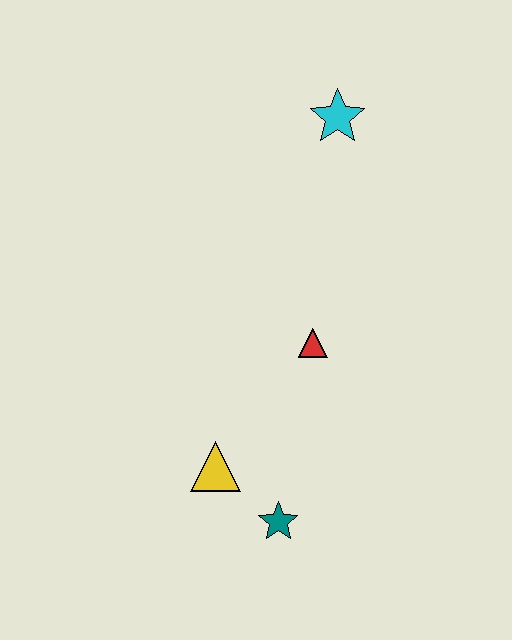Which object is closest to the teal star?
The yellow triangle is closest to the teal star.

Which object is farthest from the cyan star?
The teal star is farthest from the cyan star.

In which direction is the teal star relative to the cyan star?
The teal star is below the cyan star.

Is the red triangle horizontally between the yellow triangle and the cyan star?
Yes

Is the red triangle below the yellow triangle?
No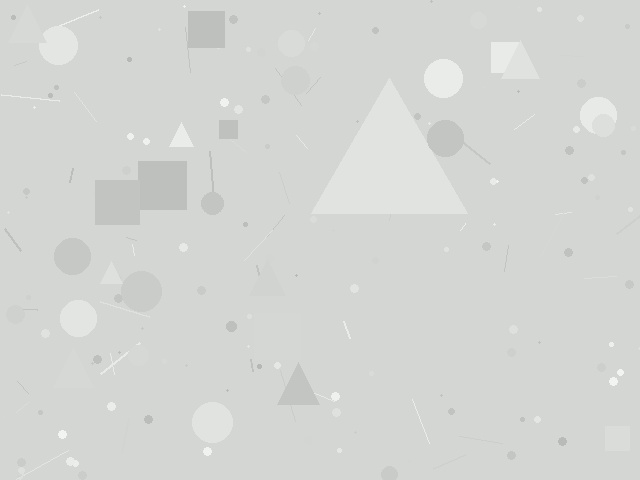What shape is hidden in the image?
A triangle is hidden in the image.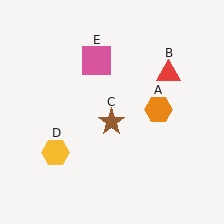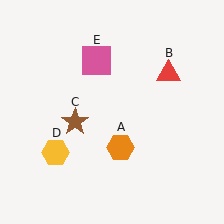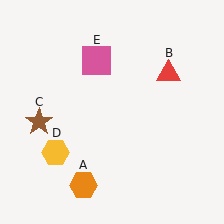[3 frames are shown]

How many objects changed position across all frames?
2 objects changed position: orange hexagon (object A), brown star (object C).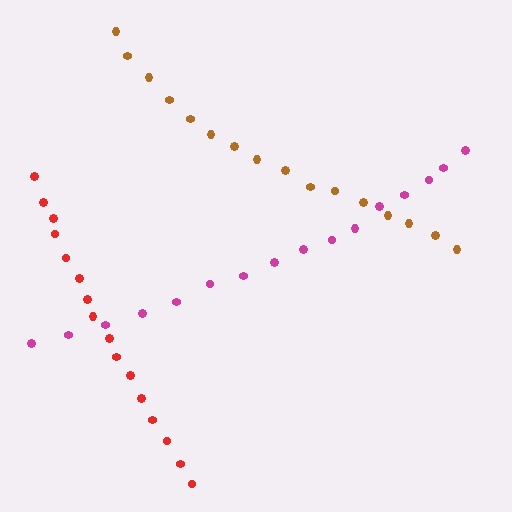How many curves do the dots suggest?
There are 3 distinct paths.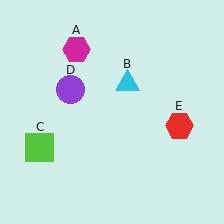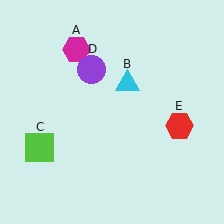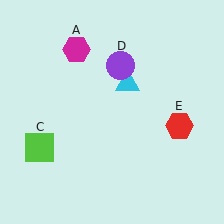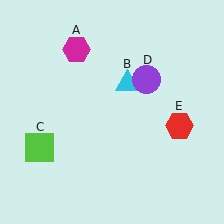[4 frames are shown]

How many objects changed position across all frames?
1 object changed position: purple circle (object D).